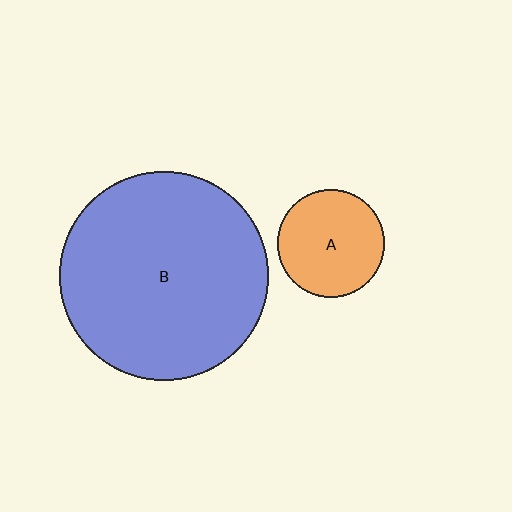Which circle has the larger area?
Circle B (blue).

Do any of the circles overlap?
No, none of the circles overlap.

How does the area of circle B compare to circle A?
Approximately 3.8 times.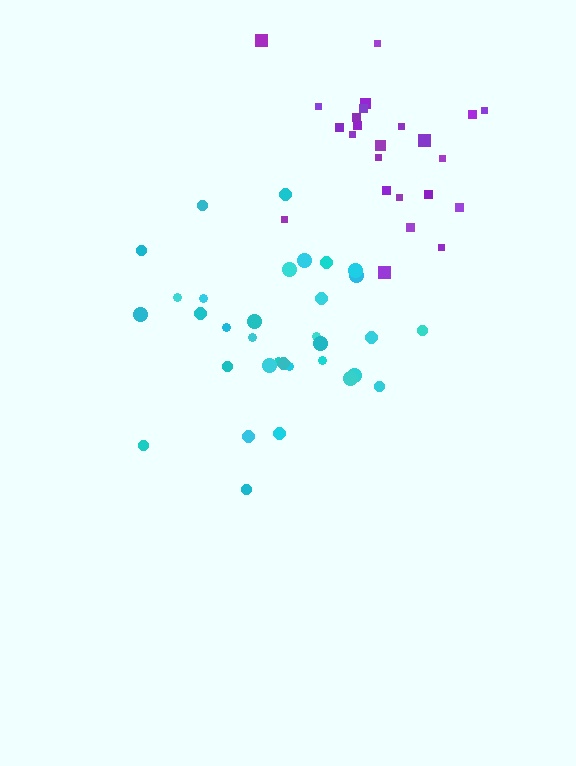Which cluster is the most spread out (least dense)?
Purple.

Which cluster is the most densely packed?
Cyan.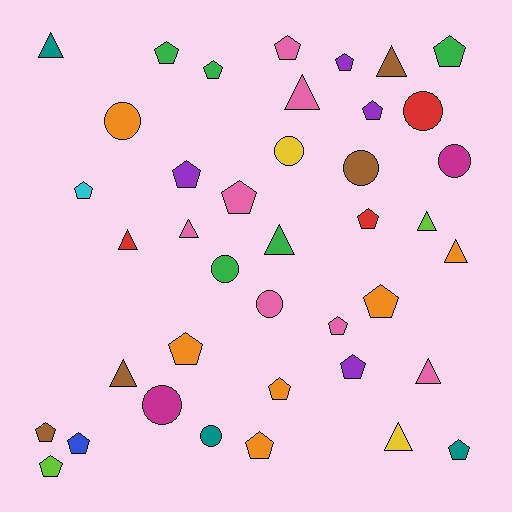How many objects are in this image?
There are 40 objects.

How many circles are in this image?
There are 9 circles.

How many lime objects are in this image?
There are 2 lime objects.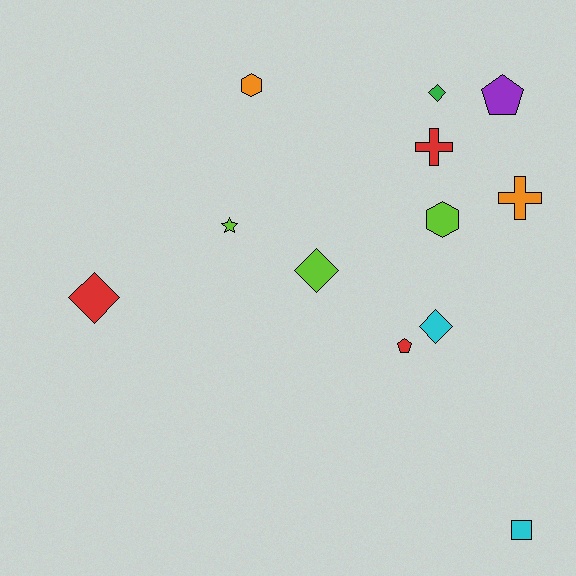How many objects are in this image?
There are 12 objects.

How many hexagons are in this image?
There are 2 hexagons.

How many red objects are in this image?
There are 3 red objects.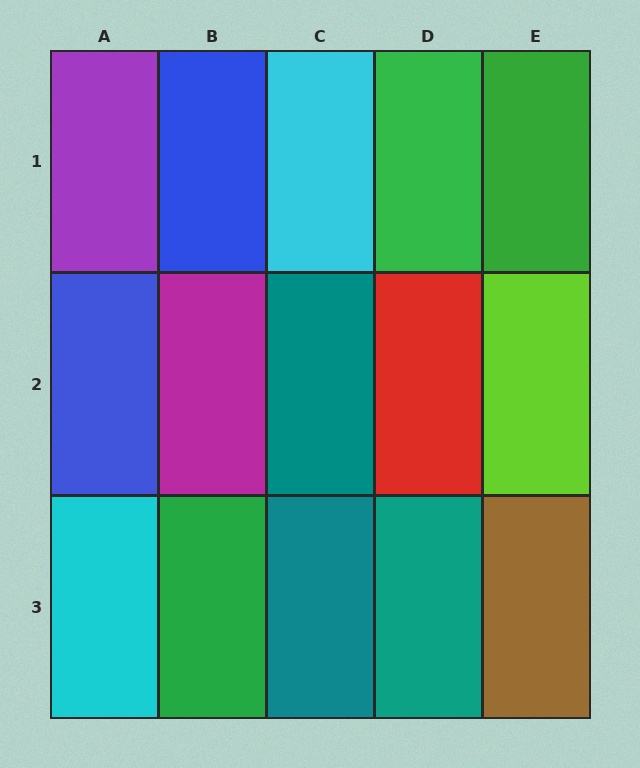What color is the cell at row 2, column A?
Blue.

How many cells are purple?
1 cell is purple.